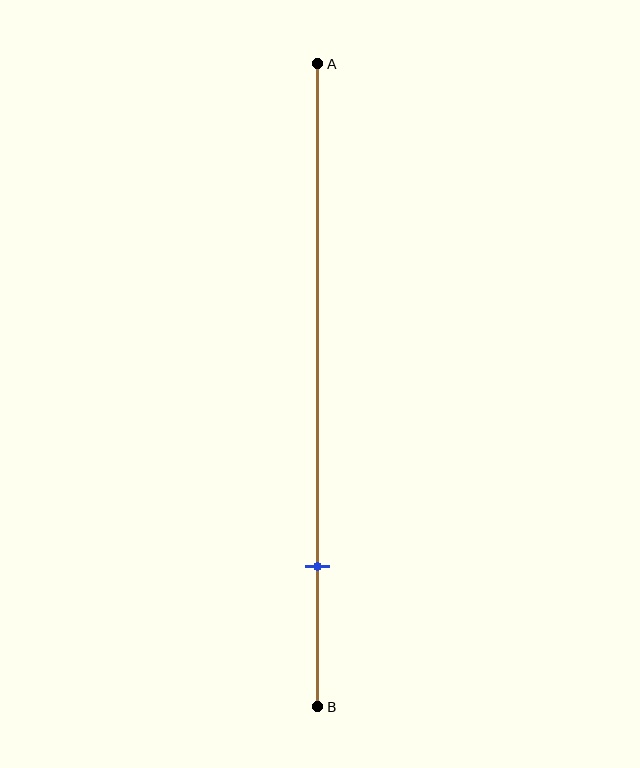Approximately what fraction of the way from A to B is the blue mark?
The blue mark is approximately 80% of the way from A to B.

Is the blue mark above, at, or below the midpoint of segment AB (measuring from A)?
The blue mark is below the midpoint of segment AB.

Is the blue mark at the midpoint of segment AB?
No, the mark is at about 80% from A, not at the 50% midpoint.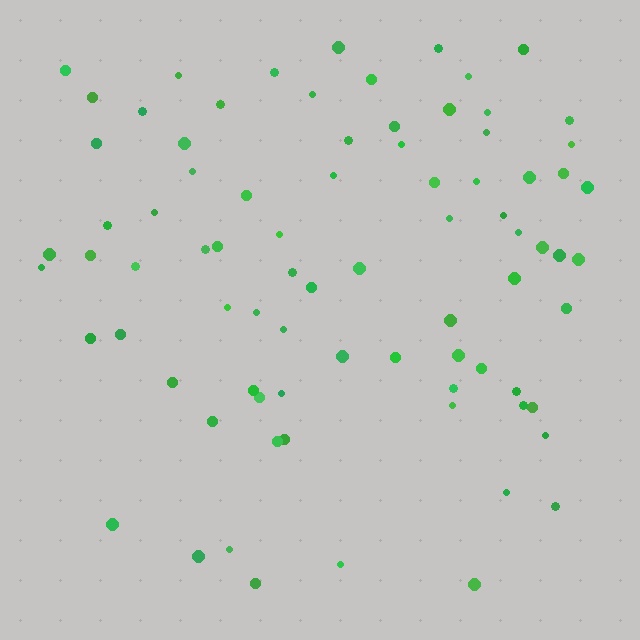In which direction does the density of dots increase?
From bottom to top, with the top side densest.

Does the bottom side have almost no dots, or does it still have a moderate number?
Still a moderate number, just noticeably fewer than the top.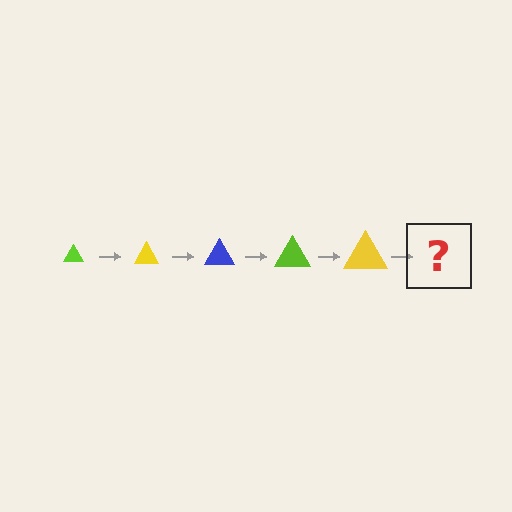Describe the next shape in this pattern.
It should be a blue triangle, larger than the previous one.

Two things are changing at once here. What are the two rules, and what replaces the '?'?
The two rules are that the triangle grows larger each step and the color cycles through lime, yellow, and blue. The '?' should be a blue triangle, larger than the previous one.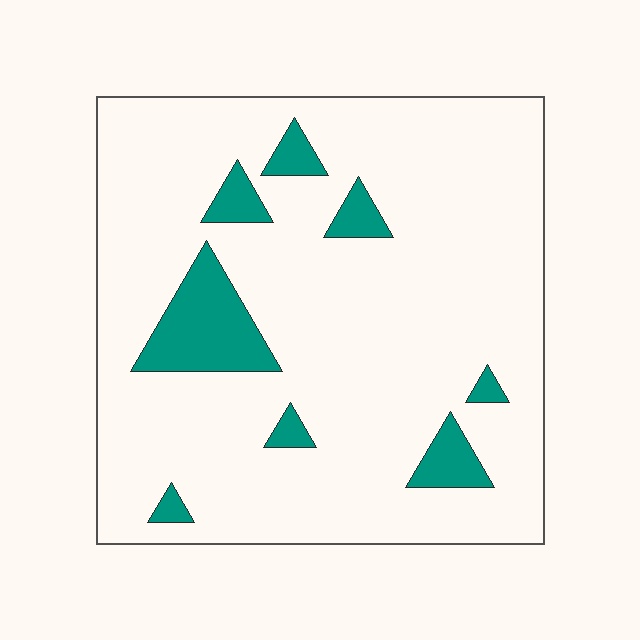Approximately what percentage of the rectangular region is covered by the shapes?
Approximately 10%.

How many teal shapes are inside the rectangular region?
8.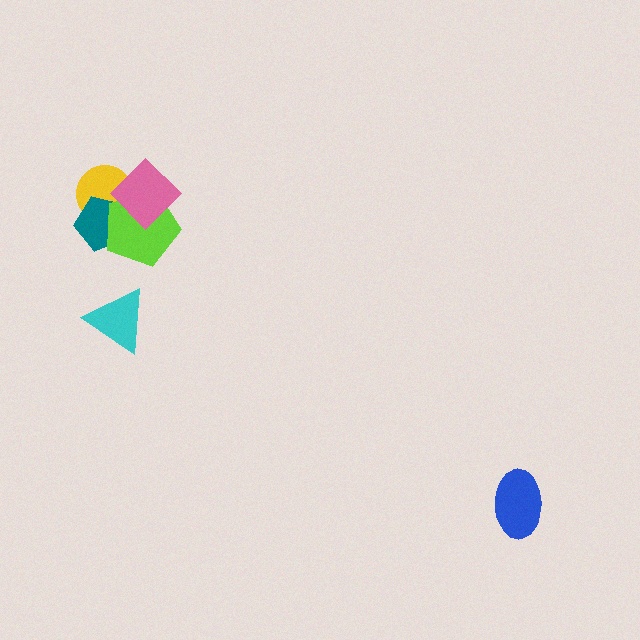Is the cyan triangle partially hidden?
No, no other shape covers it.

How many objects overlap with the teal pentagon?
3 objects overlap with the teal pentagon.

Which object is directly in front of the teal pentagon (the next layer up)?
The lime pentagon is directly in front of the teal pentagon.